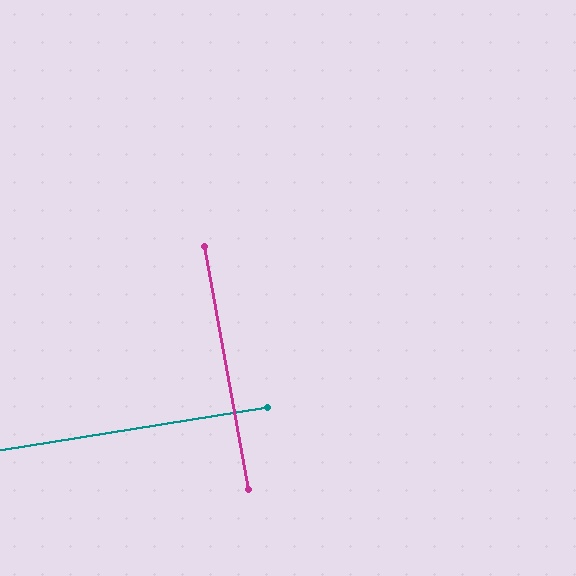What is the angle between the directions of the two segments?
Approximately 89 degrees.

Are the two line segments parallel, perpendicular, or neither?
Perpendicular — they meet at approximately 89°.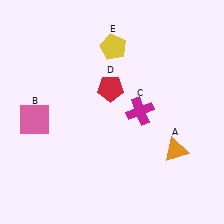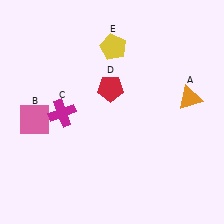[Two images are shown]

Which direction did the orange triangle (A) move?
The orange triangle (A) moved up.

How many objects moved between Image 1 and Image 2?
2 objects moved between the two images.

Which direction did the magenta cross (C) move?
The magenta cross (C) moved left.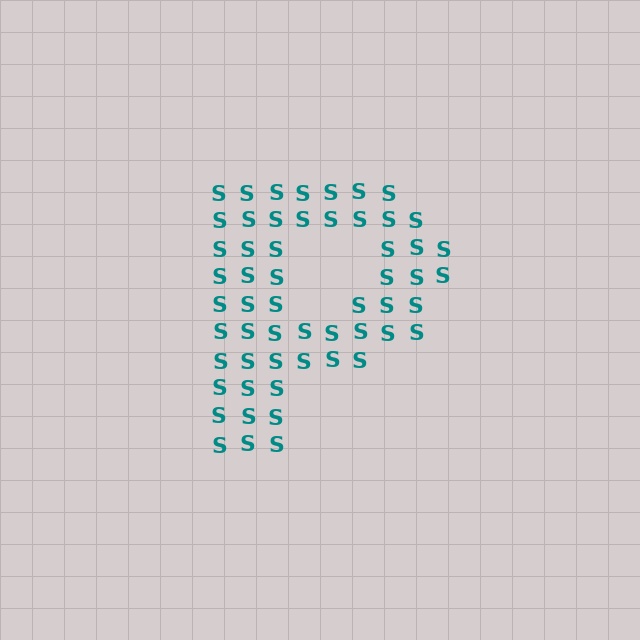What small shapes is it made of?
It is made of small letter S's.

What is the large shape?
The large shape is the letter P.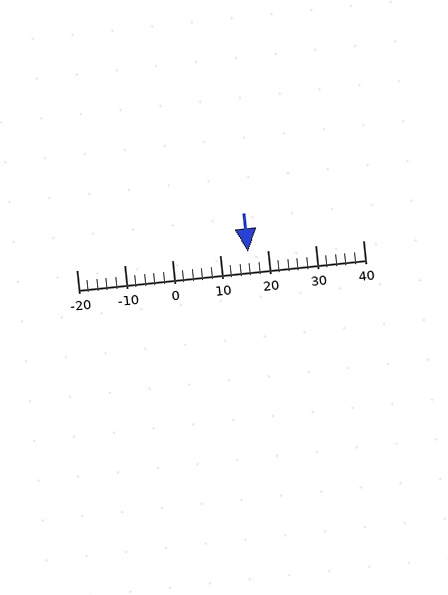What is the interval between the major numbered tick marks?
The major tick marks are spaced 10 units apart.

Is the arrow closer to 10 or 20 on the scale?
The arrow is closer to 20.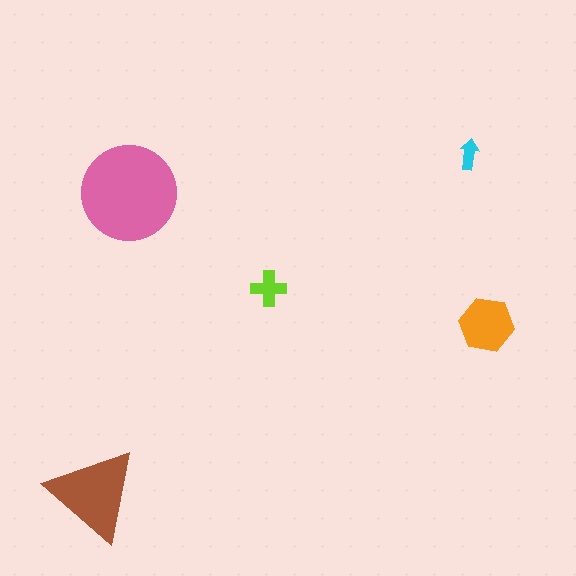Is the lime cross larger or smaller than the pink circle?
Smaller.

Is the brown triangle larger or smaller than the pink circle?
Smaller.